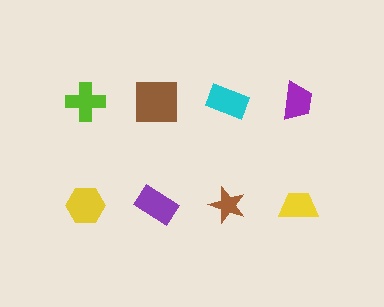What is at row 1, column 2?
A brown square.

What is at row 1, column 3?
A cyan rectangle.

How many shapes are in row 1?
4 shapes.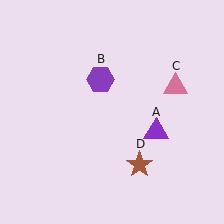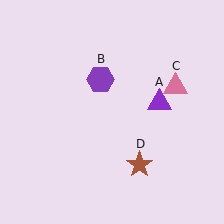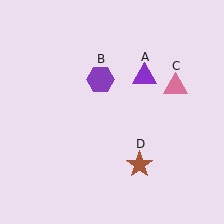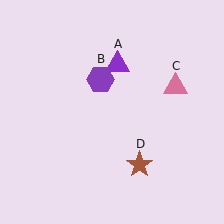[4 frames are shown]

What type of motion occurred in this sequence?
The purple triangle (object A) rotated counterclockwise around the center of the scene.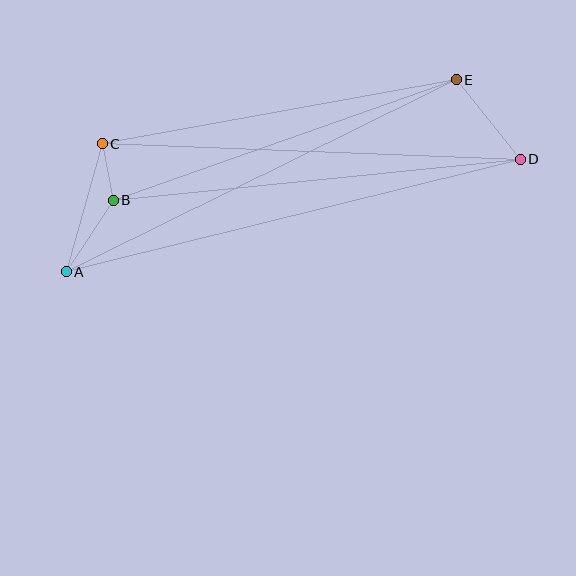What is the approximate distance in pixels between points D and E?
The distance between D and E is approximately 102 pixels.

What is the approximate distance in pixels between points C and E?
The distance between C and E is approximately 360 pixels.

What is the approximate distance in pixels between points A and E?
The distance between A and E is approximately 435 pixels.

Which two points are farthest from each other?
Points A and D are farthest from each other.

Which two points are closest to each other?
Points B and C are closest to each other.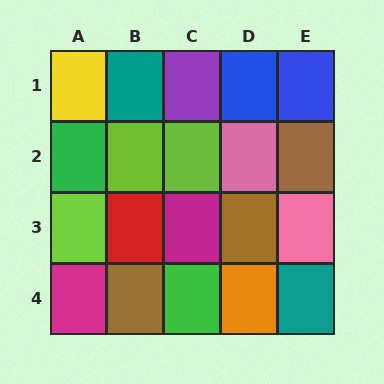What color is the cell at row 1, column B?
Teal.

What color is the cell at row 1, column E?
Blue.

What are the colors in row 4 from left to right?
Magenta, brown, green, orange, teal.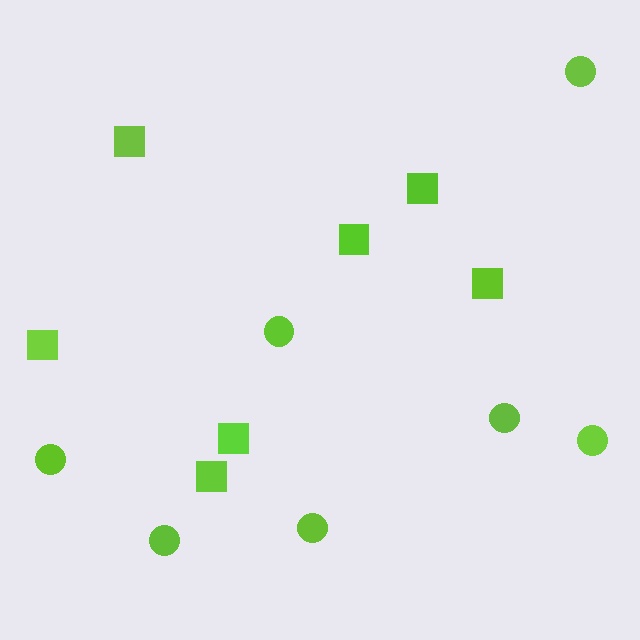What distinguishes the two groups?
There are 2 groups: one group of circles (7) and one group of squares (7).